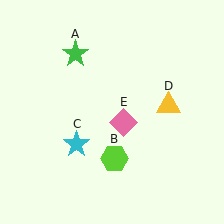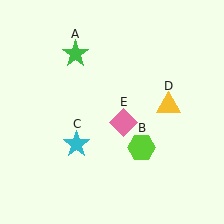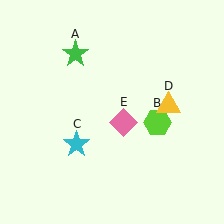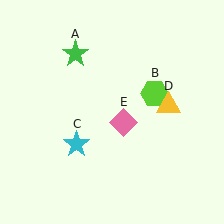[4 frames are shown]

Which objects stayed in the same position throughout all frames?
Green star (object A) and cyan star (object C) and yellow triangle (object D) and pink diamond (object E) remained stationary.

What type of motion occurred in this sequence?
The lime hexagon (object B) rotated counterclockwise around the center of the scene.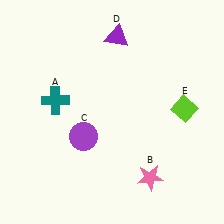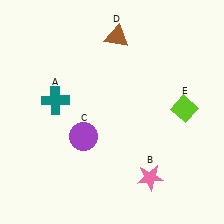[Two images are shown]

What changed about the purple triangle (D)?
In Image 1, D is purple. In Image 2, it changed to brown.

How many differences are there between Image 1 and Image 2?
There is 1 difference between the two images.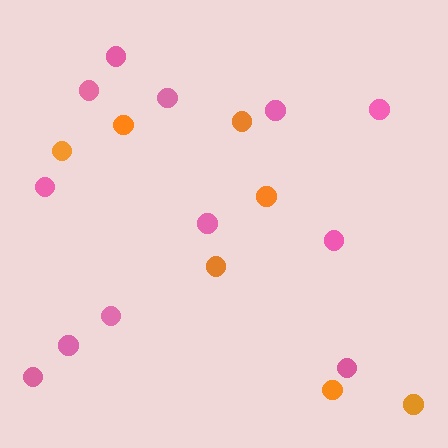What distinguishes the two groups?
There are 2 groups: one group of orange circles (7) and one group of pink circles (12).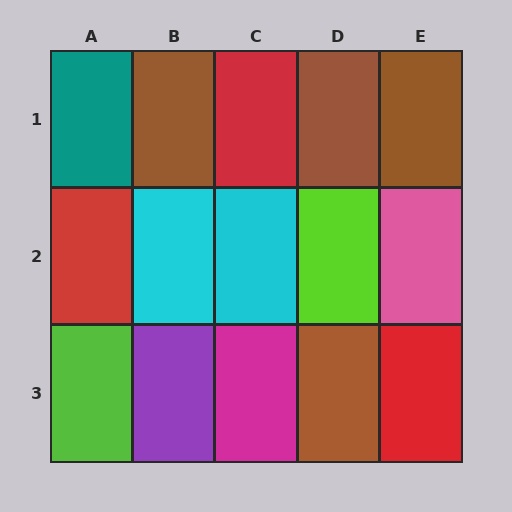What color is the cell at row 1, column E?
Brown.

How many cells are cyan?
2 cells are cyan.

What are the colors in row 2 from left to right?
Red, cyan, cyan, lime, pink.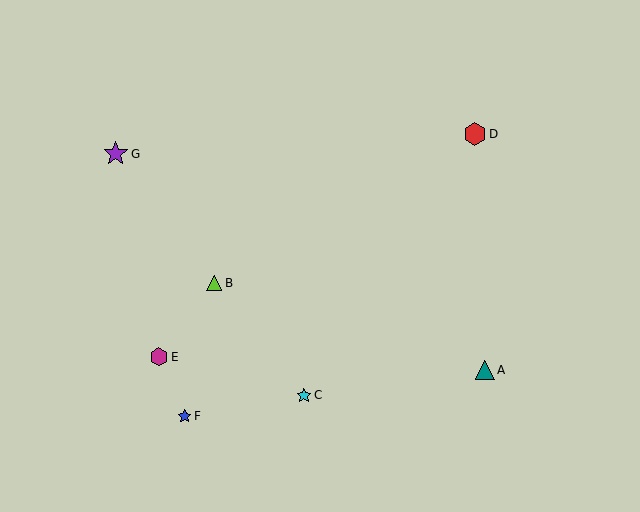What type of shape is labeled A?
Shape A is a teal triangle.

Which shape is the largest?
The purple star (labeled G) is the largest.